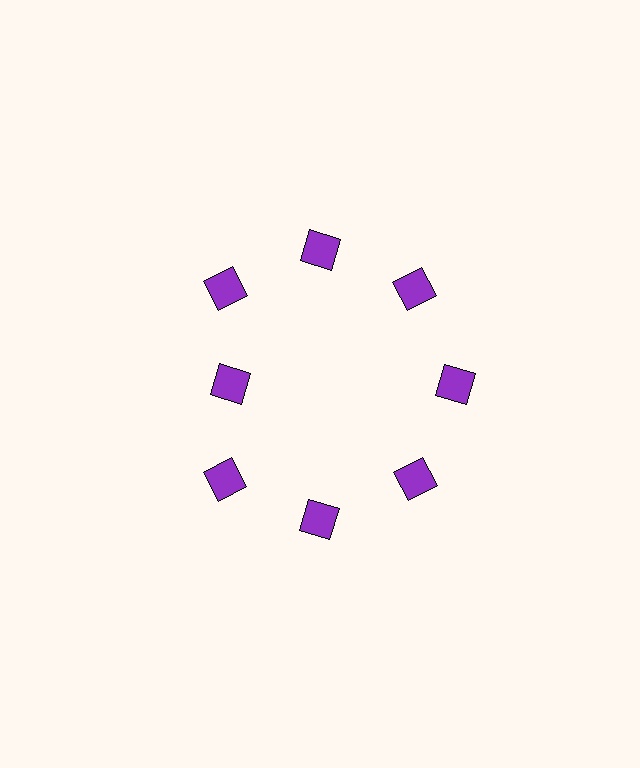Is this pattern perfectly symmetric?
No. The 8 purple squares are arranged in a ring, but one element near the 9 o'clock position is pulled inward toward the center, breaking the 8-fold rotational symmetry.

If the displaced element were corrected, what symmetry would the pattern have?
It would have 8-fold rotational symmetry — the pattern would map onto itself every 45 degrees.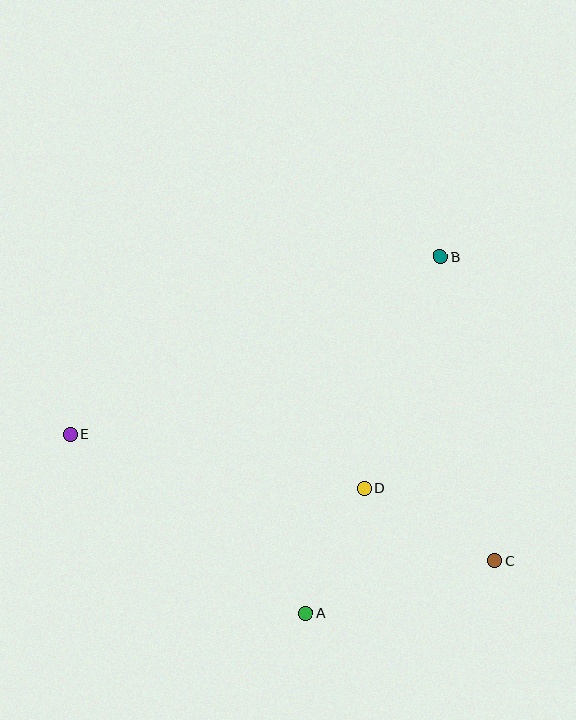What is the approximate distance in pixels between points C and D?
The distance between C and D is approximately 149 pixels.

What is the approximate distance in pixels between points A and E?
The distance between A and E is approximately 296 pixels.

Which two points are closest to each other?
Points A and D are closest to each other.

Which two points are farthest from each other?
Points C and E are farthest from each other.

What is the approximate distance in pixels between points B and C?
The distance between B and C is approximately 309 pixels.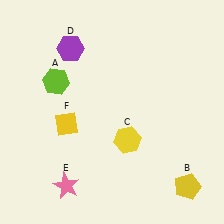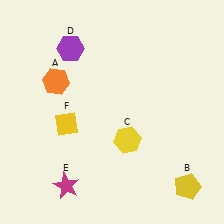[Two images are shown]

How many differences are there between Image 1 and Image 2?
There are 2 differences between the two images.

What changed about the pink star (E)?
In Image 1, E is pink. In Image 2, it changed to magenta.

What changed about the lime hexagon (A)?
In Image 1, A is lime. In Image 2, it changed to orange.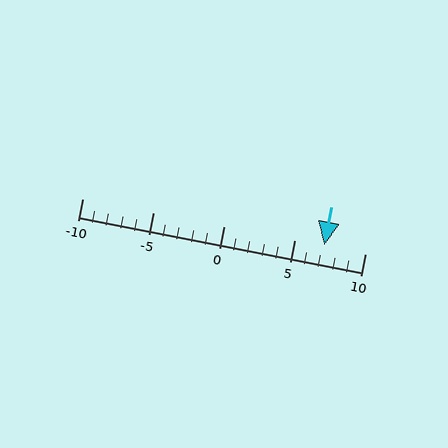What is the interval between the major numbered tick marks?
The major tick marks are spaced 5 units apart.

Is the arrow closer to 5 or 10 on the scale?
The arrow is closer to 5.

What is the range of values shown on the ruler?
The ruler shows values from -10 to 10.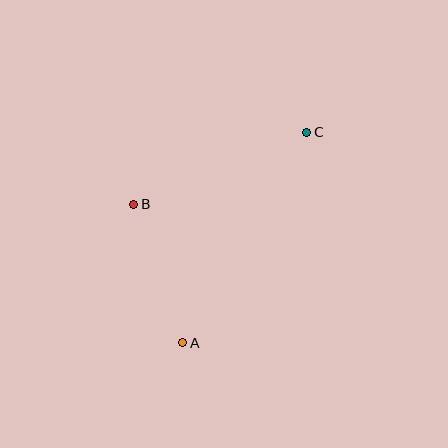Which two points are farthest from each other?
Points A and C are farthest from each other.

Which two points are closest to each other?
Points A and B are closest to each other.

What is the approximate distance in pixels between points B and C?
The distance between B and C is approximately 187 pixels.